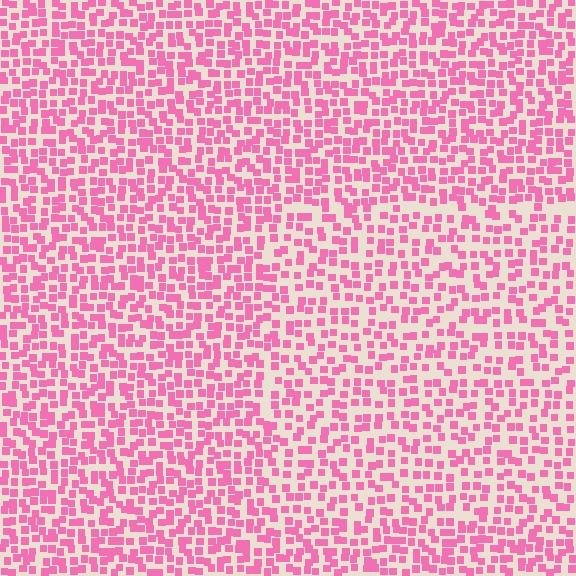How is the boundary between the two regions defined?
The boundary is defined by a change in element density (approximately 1.4x ratio). All elements are the same color, size, and shape.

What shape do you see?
I see a rectangle.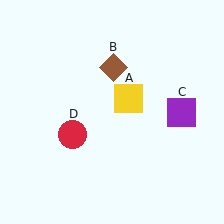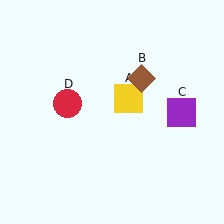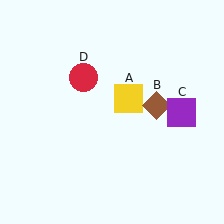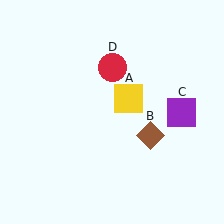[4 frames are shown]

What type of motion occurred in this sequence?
The brown diamond (object B), red circle (object D) rotated clockwise around the center of the scene.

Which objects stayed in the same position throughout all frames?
Yellow square (object A) and purple square (object C) remained stationary.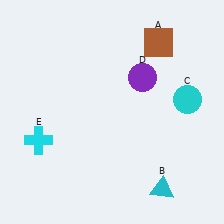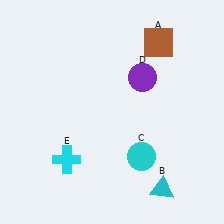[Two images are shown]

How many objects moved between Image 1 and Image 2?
2 objects moved between the two images.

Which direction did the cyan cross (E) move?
The cyan cross (E) moved right.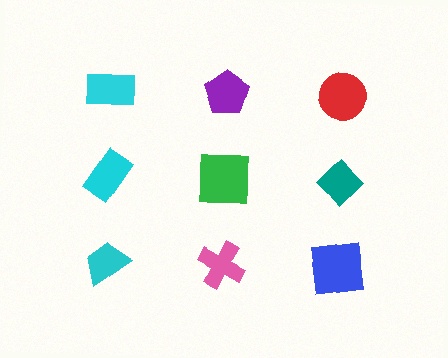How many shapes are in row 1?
3 shapes.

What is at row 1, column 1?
A cyan rectangle.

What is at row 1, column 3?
A red circle.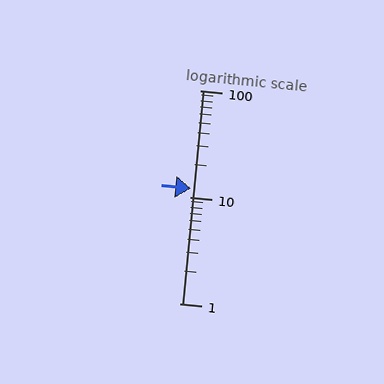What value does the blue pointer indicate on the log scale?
The pointer indicates approximately 12.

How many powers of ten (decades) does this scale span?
The scale spans 2 decades, from 1 to 100.